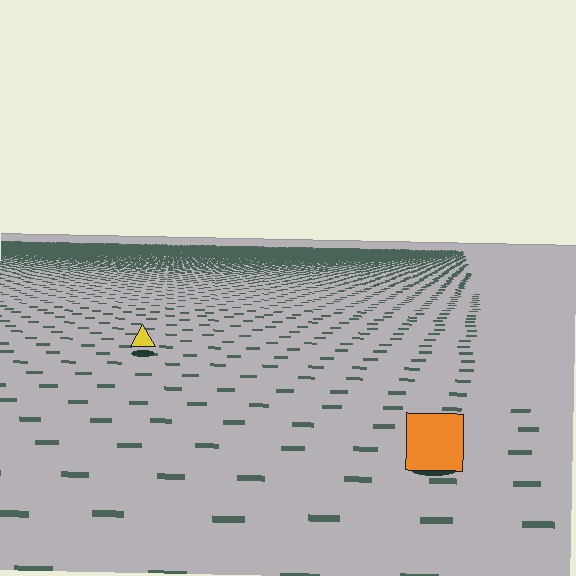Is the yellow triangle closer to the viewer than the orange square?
No. The orange square is closer — you can tell from the texture gradient: the ground texture is coarser near it.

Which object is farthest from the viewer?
The yellow triangle is farthest from the viewer. It appears smaller and the ground texture around it is denser.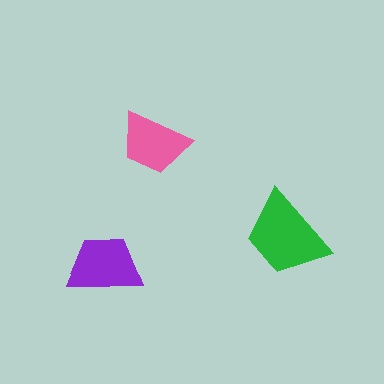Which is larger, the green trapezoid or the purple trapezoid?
The green one.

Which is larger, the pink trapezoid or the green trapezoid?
The green one.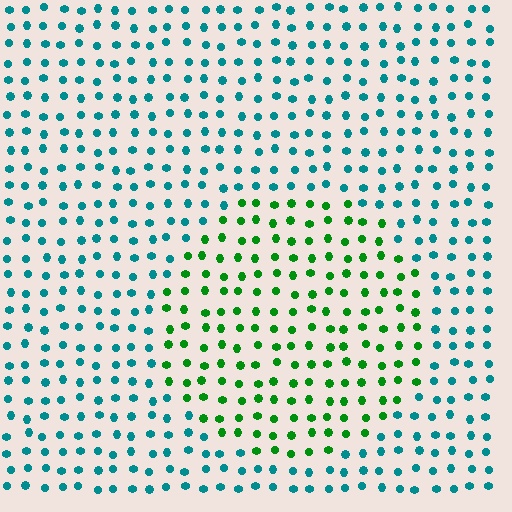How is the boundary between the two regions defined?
The boundary is defined purely by a slight shift in hue (about 55 degrees). Spacing, size, and orientation are identical on both sides.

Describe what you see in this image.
The image is filled with small teal elements in a uniform arrangement. A circle-shaped region is visible where the elements are tinted to a slightly different hue, forming a subtle color boundary.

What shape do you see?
I see a circle.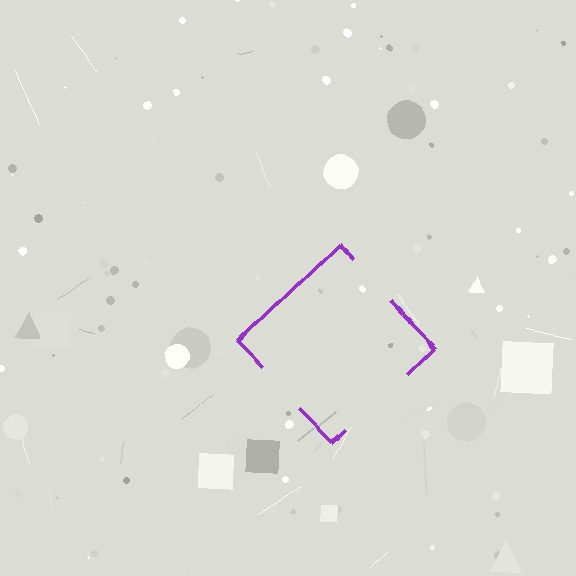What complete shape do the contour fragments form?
The contour fragments form a diamond.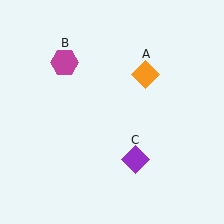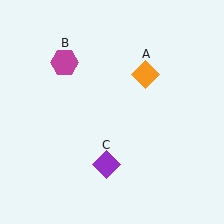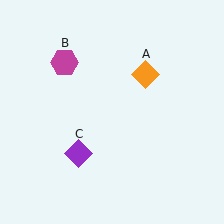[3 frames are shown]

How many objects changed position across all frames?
1 object changed position: purple diamond (object C).